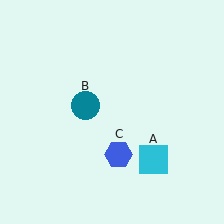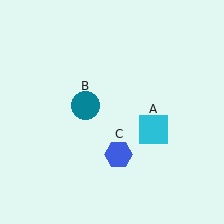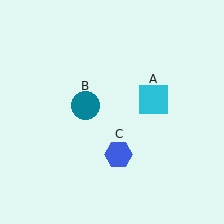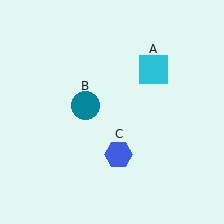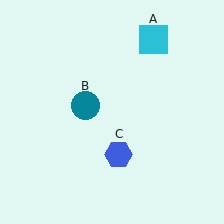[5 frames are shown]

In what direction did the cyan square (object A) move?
The cyan square (object A) moved up.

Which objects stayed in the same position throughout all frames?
Teal circle (object B) and blue hexagon (object C) remained stationary.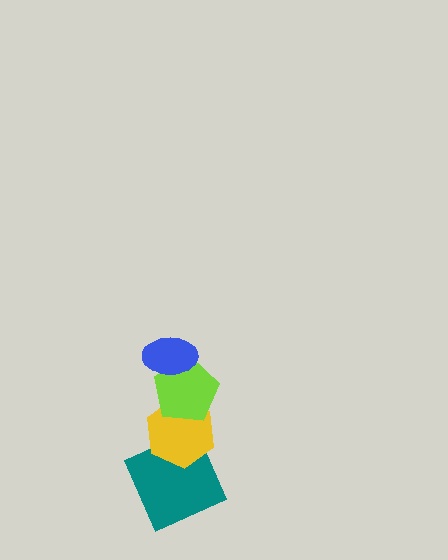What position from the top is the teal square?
The teal square is 4th from the top.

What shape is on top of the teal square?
The yellow hexagon is on top of the teal square.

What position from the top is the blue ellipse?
The blue ellipse is 1st from the top.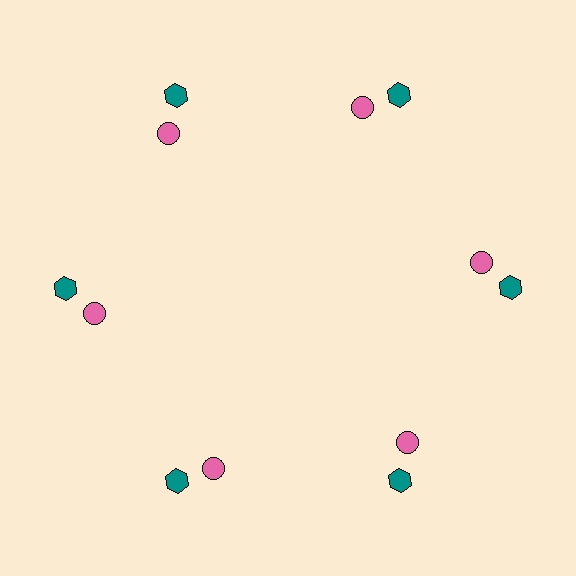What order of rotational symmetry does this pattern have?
This pattern has 6-fold rotational symmetry.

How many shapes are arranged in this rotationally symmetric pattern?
There are 12 shapes, arranged in 6 groups of 2.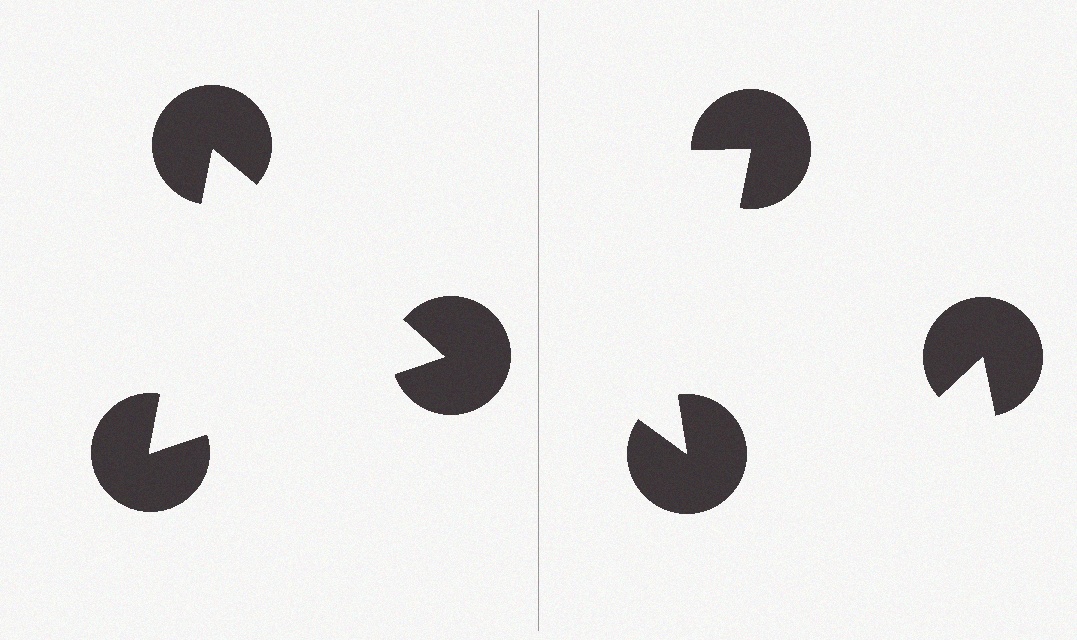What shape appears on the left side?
An illusory triangle.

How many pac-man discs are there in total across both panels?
6 — 3 on each side.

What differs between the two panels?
The pac-man discs are positioned identically on both sides; only the wedge orientations differ. On the left they align to a triangle; on the right they are misaligned.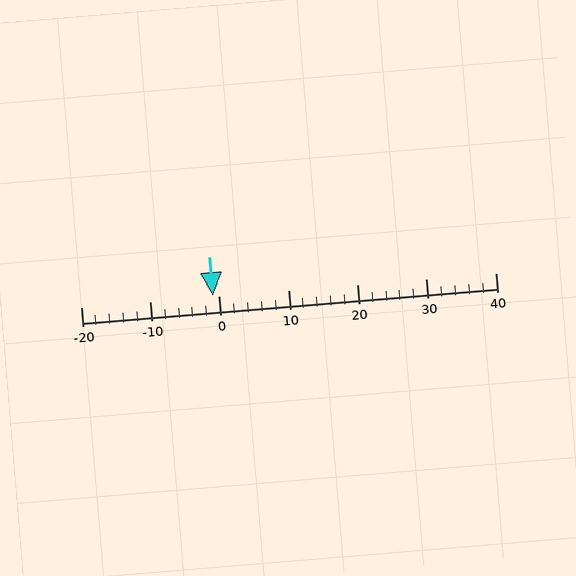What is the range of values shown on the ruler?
The ruler shows values from -20 to 40.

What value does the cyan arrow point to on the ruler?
The cyan arrow points to approximately -1.